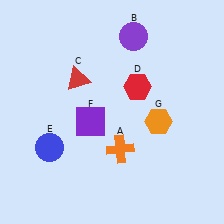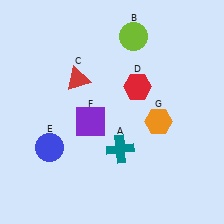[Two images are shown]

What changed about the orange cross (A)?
In Image 1, A is orange. In Image 2, it changed to teal.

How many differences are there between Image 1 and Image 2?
There are 2 differences between the two images.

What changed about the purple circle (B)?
In Image 1, B is purple. In Image 2, it changed to lime.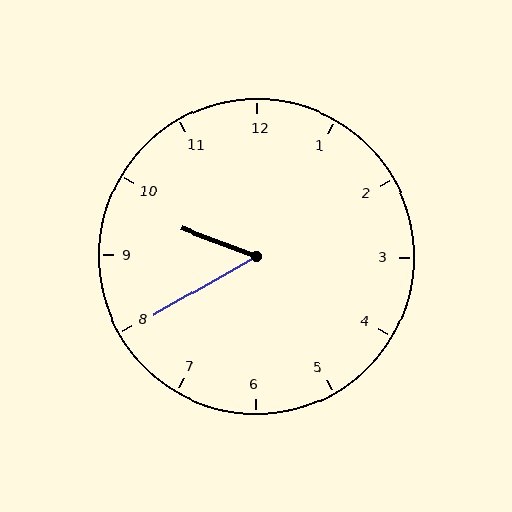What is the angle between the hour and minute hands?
Approximately 50 degrees.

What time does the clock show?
9:40.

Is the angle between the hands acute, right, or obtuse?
It is acute.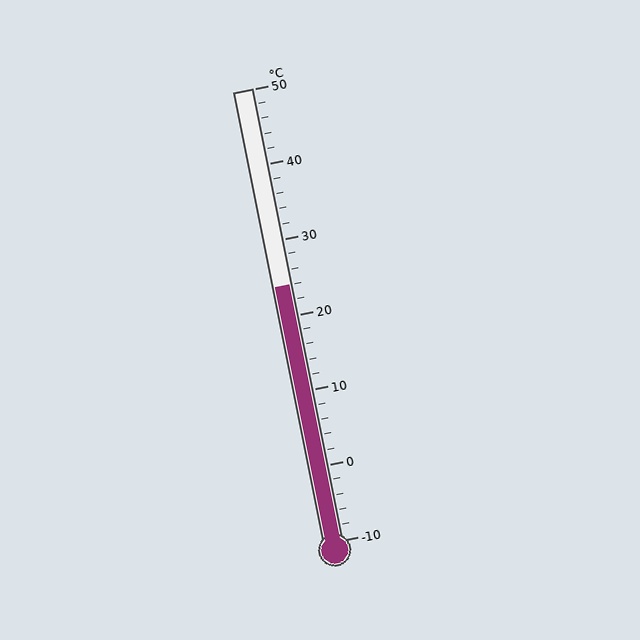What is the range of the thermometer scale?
The thermometer scale ranges from -10°C to 50°C.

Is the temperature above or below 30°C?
The temperature is below 30°C.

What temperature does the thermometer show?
The thermometer shows approximately 24°C.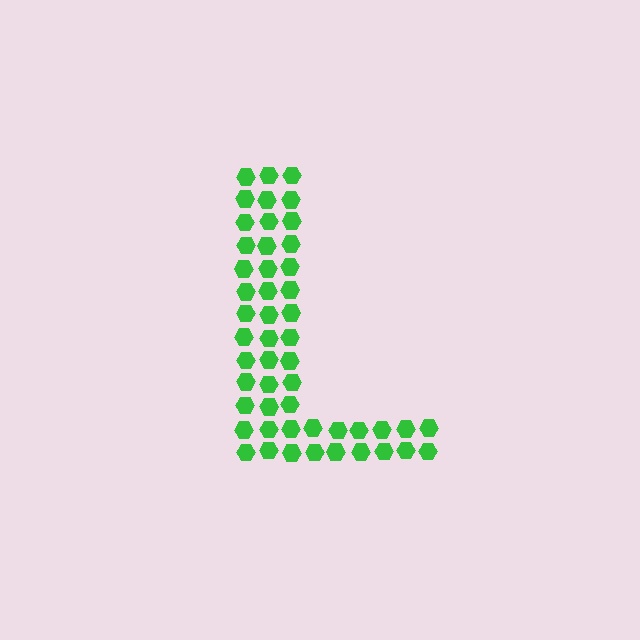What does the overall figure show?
The overall figure shows the letter L.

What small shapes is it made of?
It is made of small hexagons.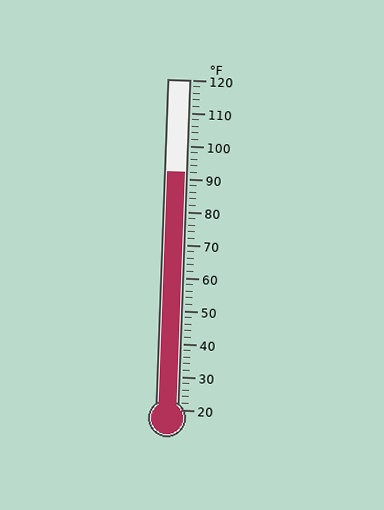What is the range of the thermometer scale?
The thermometer scale ranges from 20°F to 120°F.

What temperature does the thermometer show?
The thermometer shows approximately 92°F.